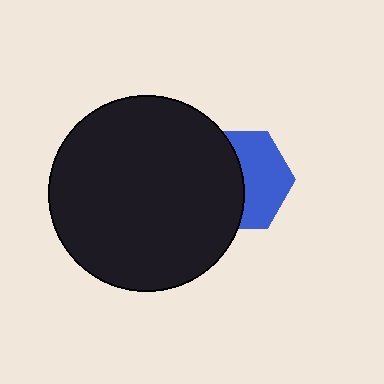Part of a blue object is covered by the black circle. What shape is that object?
It is a hexagon.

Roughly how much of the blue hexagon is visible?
About half of it is visible (roughly 50%).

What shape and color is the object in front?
The object in front is a black circle.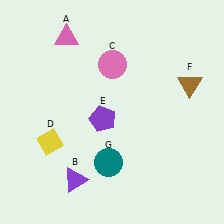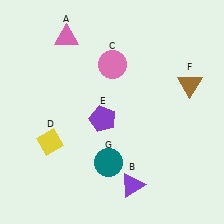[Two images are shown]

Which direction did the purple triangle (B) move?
The purple triangle (B) moved right.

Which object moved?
The purple triangle (B) moved right.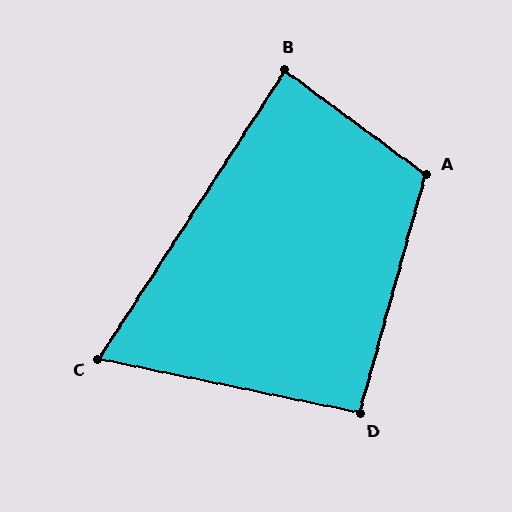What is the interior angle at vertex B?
Approximately 86 degrees (approximately right).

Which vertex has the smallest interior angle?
C, at approximately 69 degrees.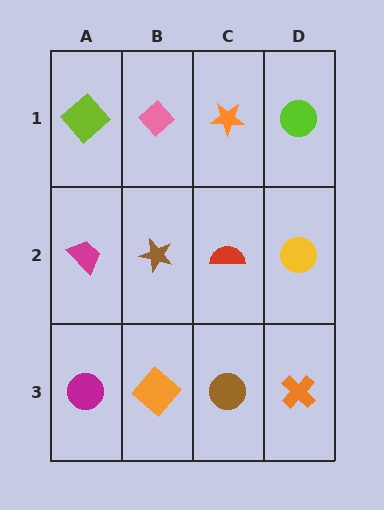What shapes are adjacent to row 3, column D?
A yellow circle (row 2, column D), a brown circle (row 3, column C).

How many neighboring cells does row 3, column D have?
2.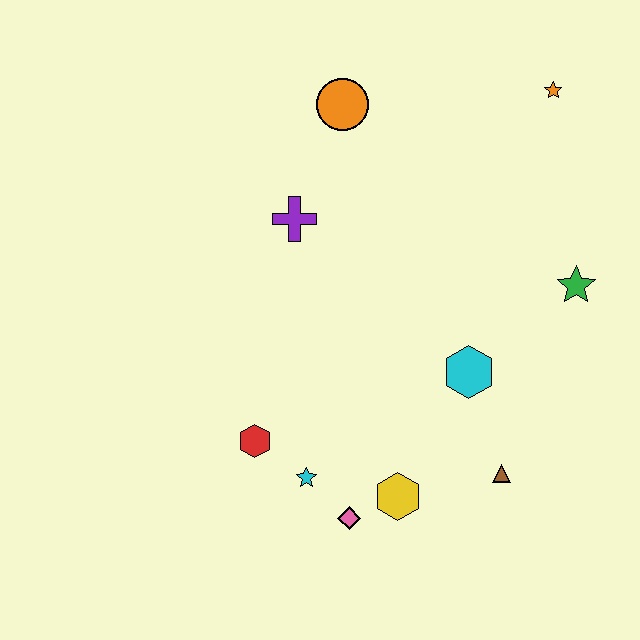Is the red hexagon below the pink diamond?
No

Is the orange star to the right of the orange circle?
Yes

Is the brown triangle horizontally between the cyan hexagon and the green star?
Yes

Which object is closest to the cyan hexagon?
The brown triangle is closest to the cyan hexagon.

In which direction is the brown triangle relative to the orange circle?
The brown triangle is below the orange circle.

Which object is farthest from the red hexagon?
The orange star is farthest from the red hexagon.